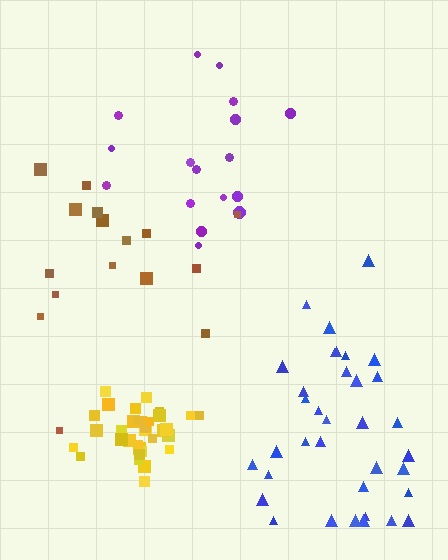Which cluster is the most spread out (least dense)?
Brown.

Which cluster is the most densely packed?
Yellow.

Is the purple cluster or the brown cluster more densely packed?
Purple.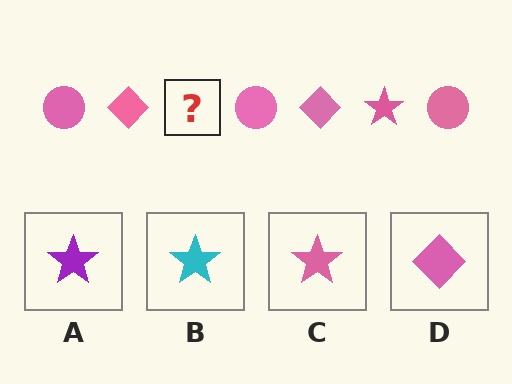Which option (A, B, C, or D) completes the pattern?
C.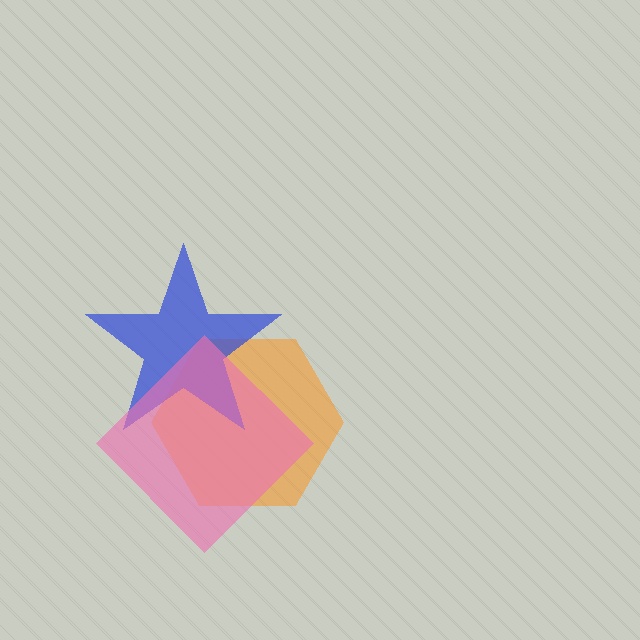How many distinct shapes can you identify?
There are 3 distinct shapes: an orange hexagon, a blue star, a pink diamond.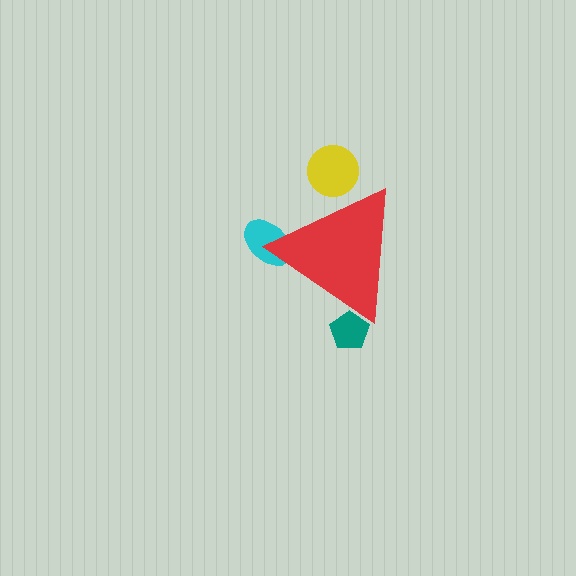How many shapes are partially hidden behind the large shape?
3 shapes are partially hidden.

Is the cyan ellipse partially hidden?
Yes, the cyan ellipse is partially hidden behind the red triangle.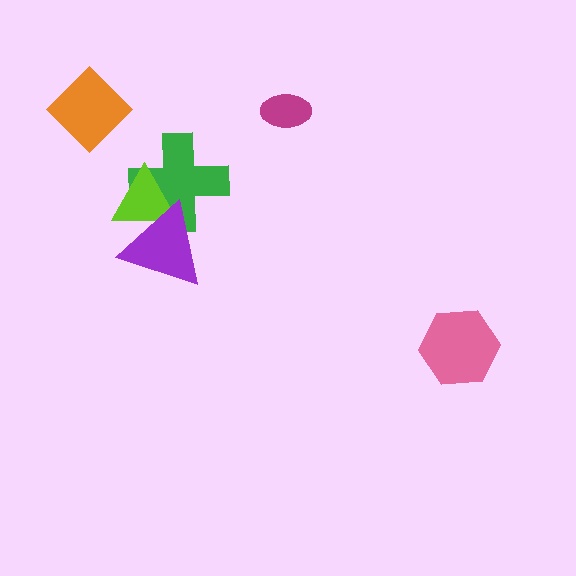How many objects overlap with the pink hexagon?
0 objects overlap with the pink hexagon.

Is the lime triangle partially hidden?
Yes, it is partially covered by another shape.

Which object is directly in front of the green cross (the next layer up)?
The lime triangle is directly in front of the green cross.